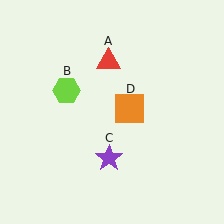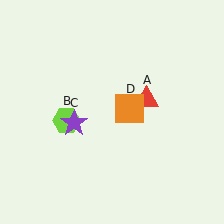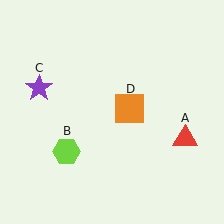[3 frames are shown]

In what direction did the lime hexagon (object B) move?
The lime hexagon (object B) moved down.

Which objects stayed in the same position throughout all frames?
Orange square (object D) remained stationary.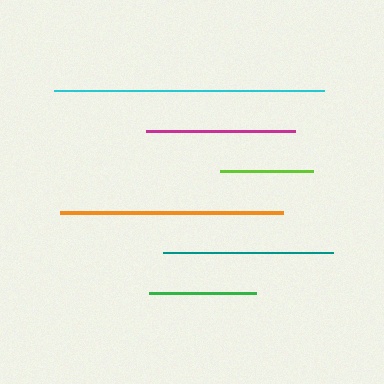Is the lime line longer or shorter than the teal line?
The teal line is longer than the lime line.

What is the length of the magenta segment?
The magenta segment is approximately 149 pixels long.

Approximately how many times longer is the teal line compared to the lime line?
The teal line is approximately 1.8 times the length of the lime line.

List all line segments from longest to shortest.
From longest to shortest: cyan, orange, teal, magenta, green, lime.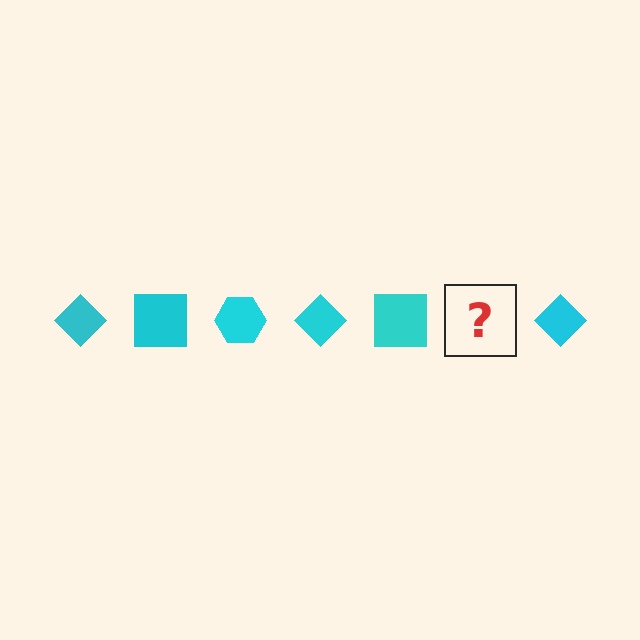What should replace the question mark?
The question mark should be replaced with a cyan hexagon.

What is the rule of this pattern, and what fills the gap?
The rule is that the pattern cycles through diamond, square, hexagon shapes in cyan. The gap should be filled with a cyan hexagon.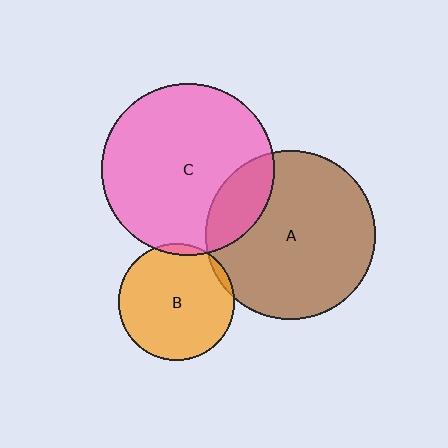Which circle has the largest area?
Circle C (pink).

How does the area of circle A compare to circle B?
Approximately 2.1 times.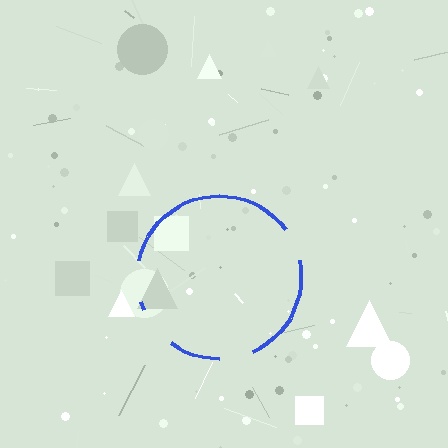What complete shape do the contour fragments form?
The contour fragments form a circle.